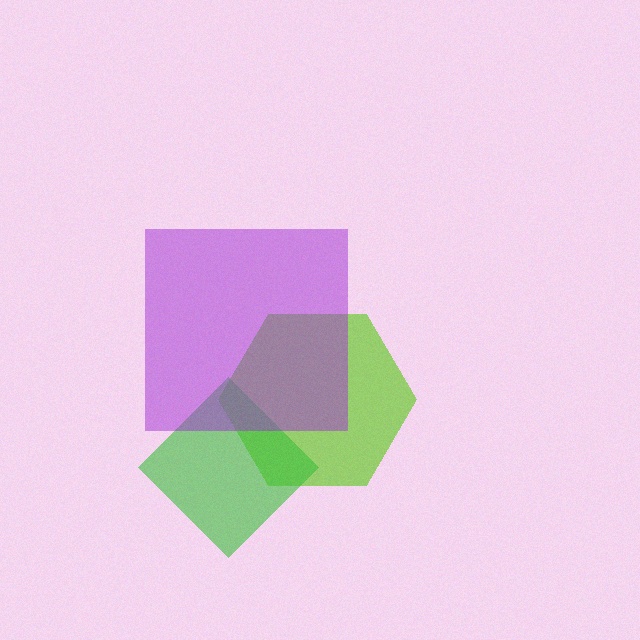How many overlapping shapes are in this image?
There are 3 overlapping shapes in the image.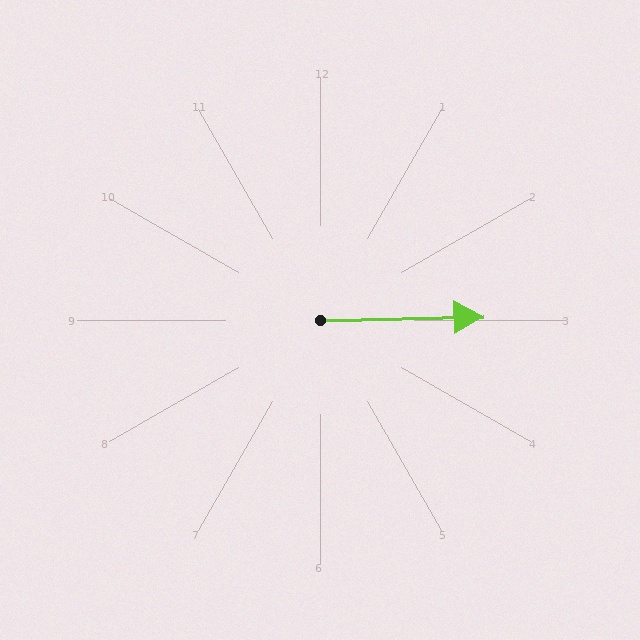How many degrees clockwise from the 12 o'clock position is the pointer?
Approximately 89 degrees.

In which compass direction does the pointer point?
East.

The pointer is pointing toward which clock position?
Roughly 3 o'clock.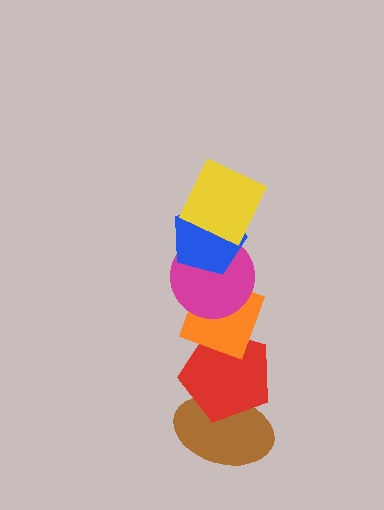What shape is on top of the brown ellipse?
The red pentagon is on top of the brown ellipse.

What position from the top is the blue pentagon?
The blue pentagon is 2nd from the top.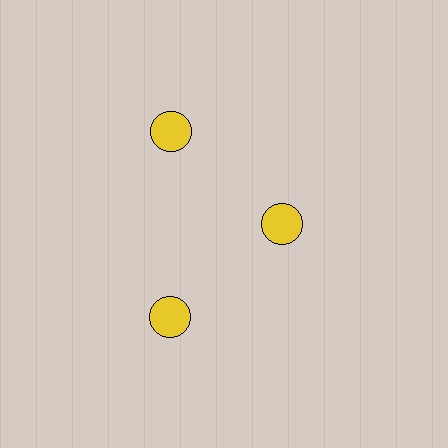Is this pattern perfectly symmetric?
No. The 3 yellow circles are arranged in a ring, but one element near the 3 o'clock position is pulled inward toward the center, breaking the 3-fold rotational symmetry.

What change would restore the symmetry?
The symmetry would be restored by moving it outward, back onto the ring so that all 3 circles sit at equal angles and equal distance from the center.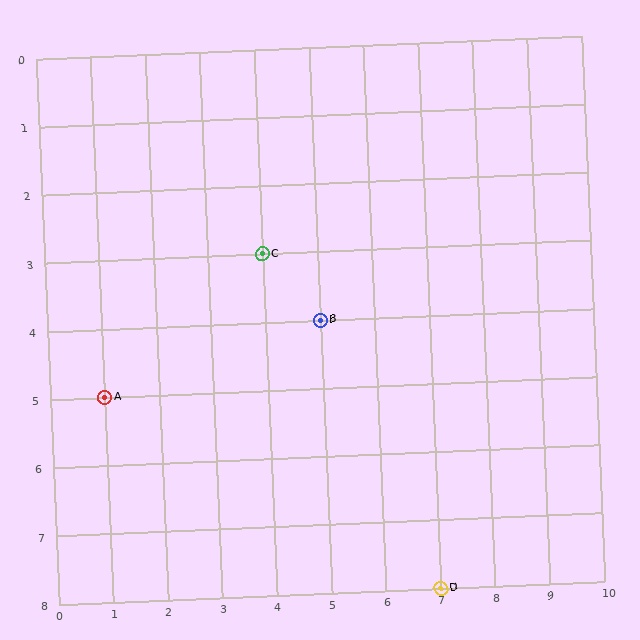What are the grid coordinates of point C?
Point C is at grid coordinates (4, 3).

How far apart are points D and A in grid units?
Points D and A are 6 columns and 3 rows apart (about 6.7 grid units diagonally).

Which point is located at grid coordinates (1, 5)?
Point A is at (1, 5).